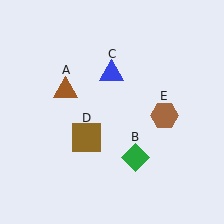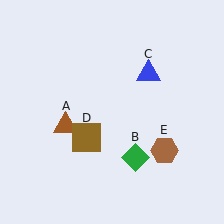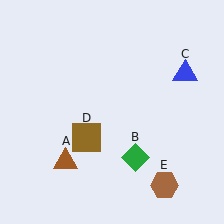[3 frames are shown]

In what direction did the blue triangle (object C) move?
The blue triangle (object C) moved right.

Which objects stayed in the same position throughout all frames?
Green diamond (object B) and brown square (object D) remained stationary.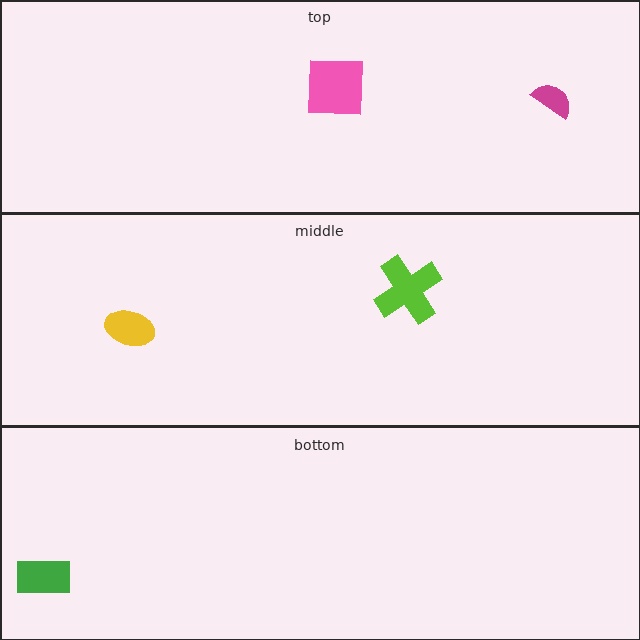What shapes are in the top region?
The magenta semicircle, the pink square.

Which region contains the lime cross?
The middle region.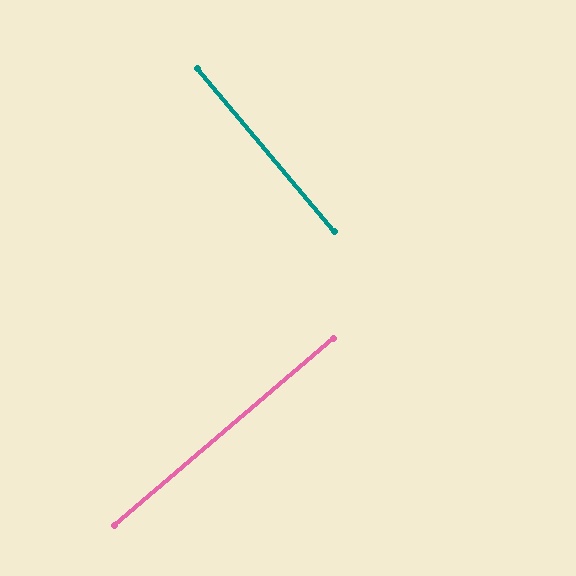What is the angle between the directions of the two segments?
Approximately 89 degrees.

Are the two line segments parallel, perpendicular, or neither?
Perpendicular — they meet at approximately 89°.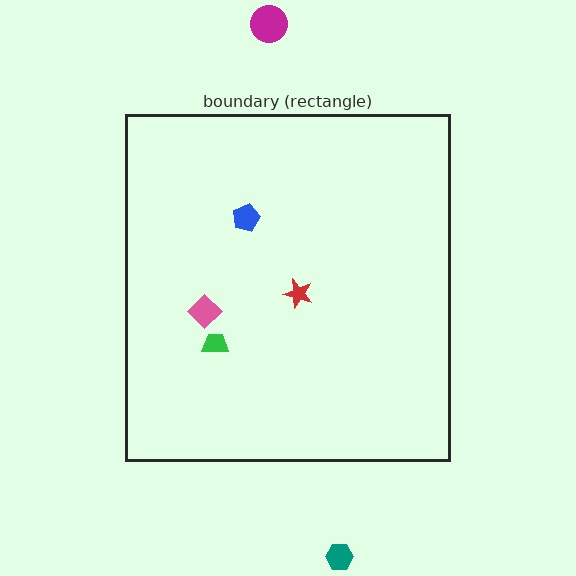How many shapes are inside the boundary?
4 inside, 2 outside.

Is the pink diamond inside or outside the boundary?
Inside.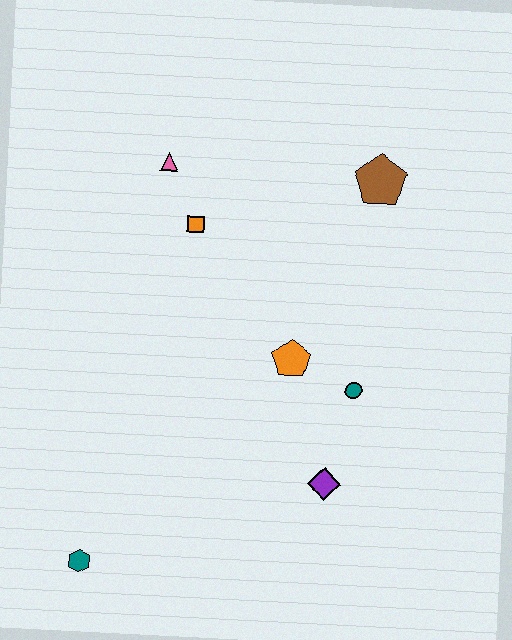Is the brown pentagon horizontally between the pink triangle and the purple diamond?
No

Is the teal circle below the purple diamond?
No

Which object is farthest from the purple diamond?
The pink triangle is farthest from the purple diamond.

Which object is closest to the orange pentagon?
The teal circle is closest to the orange pentagon.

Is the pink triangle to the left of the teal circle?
Yes